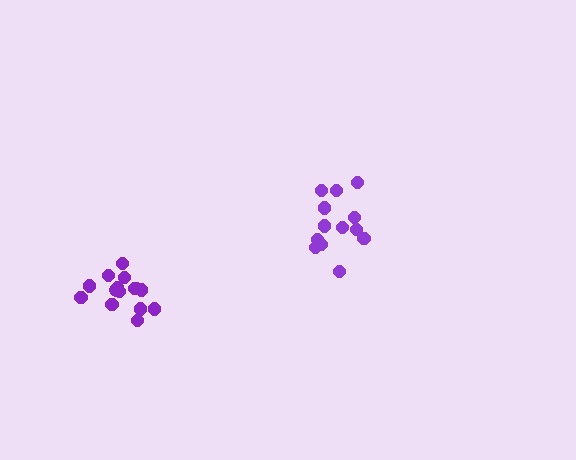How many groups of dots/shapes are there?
There are 2 groups.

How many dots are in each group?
Group 1: 15 dots, Group 2: 13 dots (28 total).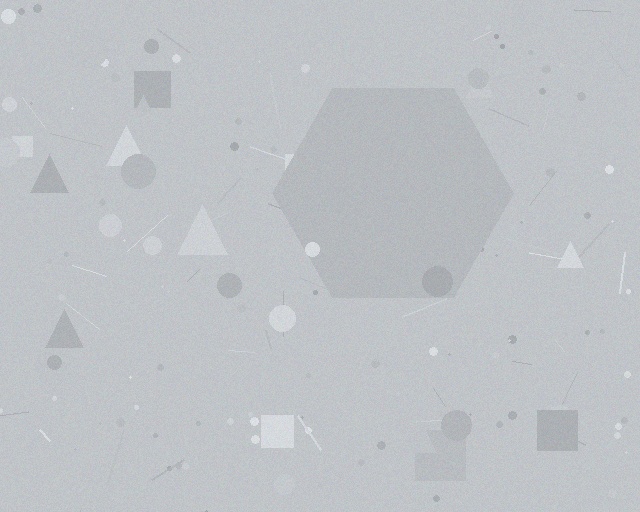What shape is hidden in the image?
A hexagon is hidden in the image.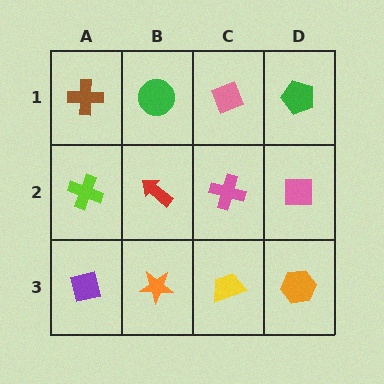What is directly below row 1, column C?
A pink cross.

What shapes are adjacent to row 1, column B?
A red arrow (row 2, column B), a brown cross (row 1, column A), a pink diamond (row 1, column C).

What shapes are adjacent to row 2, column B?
A green circle (row 1, column B), an orange star (row 3, column B), a lime cross (row 2, column A), a pink cross (row 2, column C).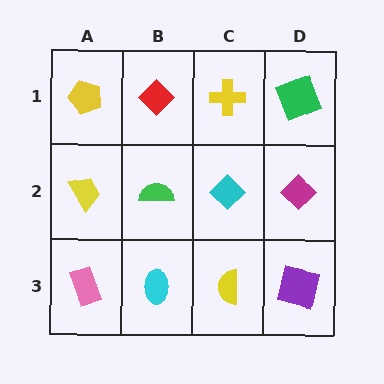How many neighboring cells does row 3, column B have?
3.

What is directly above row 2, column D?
A green square.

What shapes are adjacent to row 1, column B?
A green semicircle (row 2, column B), a yellow pentagon (row 1, column A), a yellow cross (row 1, column C).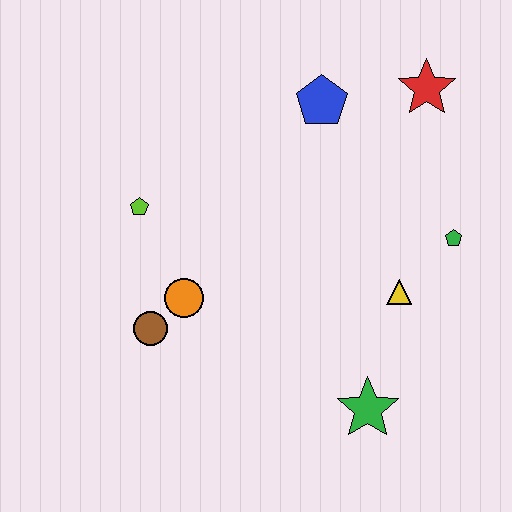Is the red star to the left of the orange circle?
No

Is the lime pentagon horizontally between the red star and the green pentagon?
No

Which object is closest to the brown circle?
The orange circle is closest to the brown circle.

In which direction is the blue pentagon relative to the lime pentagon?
The blue pentagon is to the right of the lime pentagon.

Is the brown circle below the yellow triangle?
Yes